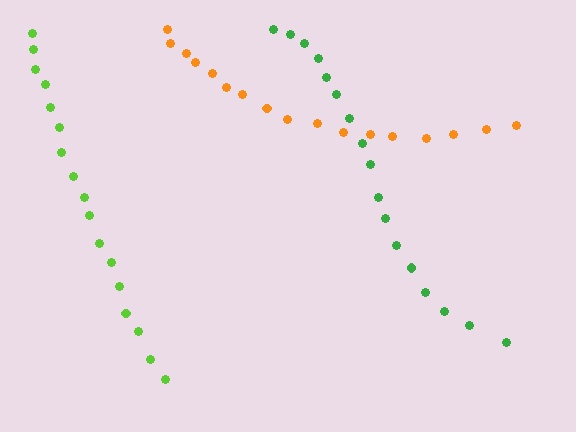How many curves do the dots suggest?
There are 3 distinct paths.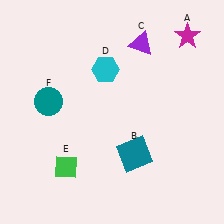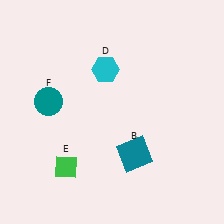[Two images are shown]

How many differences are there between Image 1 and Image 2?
There are 2 differences between the two images.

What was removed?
The purple triangle (C), the magenta star (A) were removed in Image 2.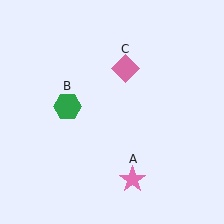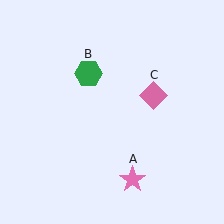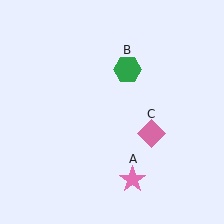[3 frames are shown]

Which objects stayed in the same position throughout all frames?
Pink star (object A) remained stationary.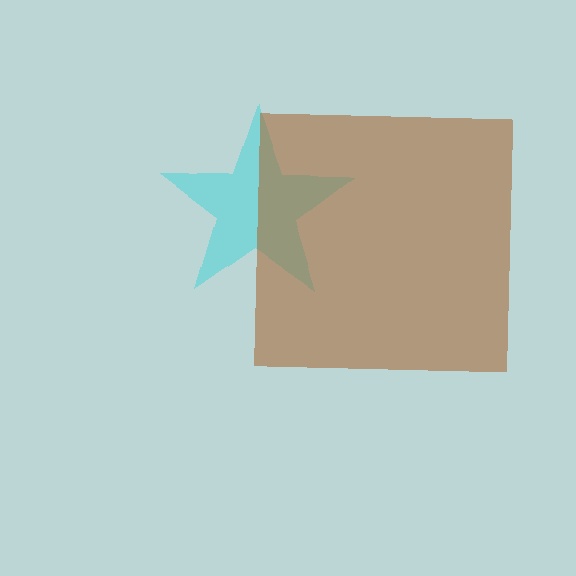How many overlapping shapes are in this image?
There are 2 overlapping shapes in the image.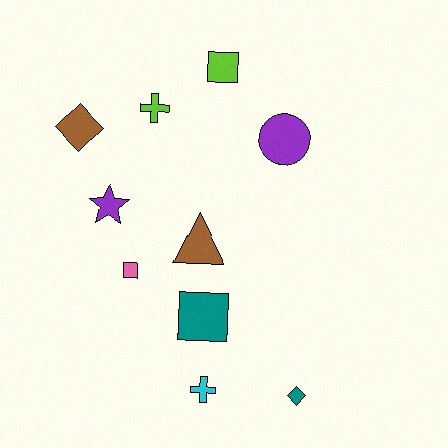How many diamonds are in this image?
There are 2 diamonds.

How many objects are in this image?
There are 10 objects.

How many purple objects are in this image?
There are 2 purple objects.